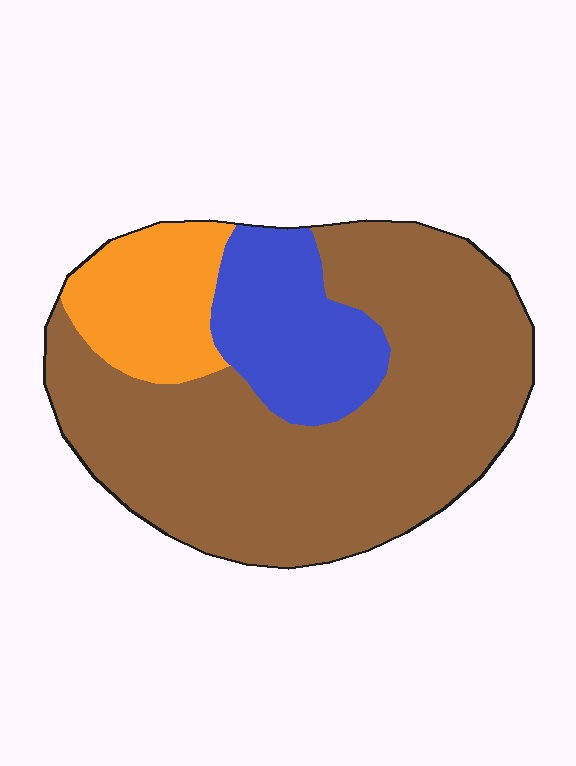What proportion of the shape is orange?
Orange covers around 15% of the shape.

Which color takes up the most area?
Brown, at roughly 65%.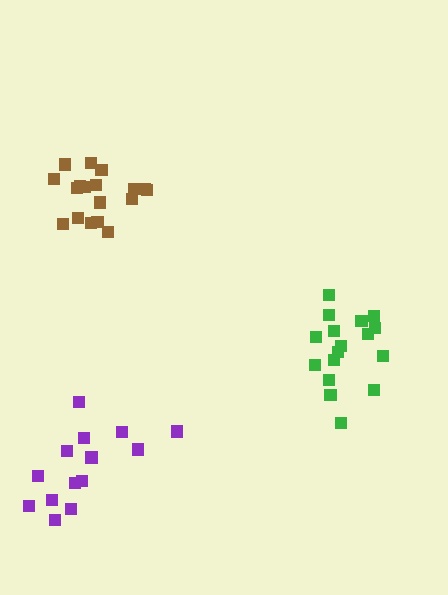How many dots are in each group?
Group 1: 14 dots, Group 2: 17 dots, Group 3: 18 dots (49 total).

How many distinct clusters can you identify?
There are 3 distinct clusters.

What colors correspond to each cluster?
The clusters are colored: purple, green, brown.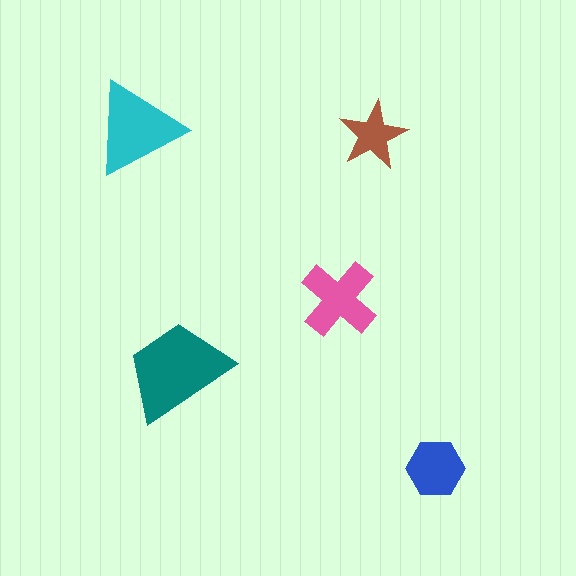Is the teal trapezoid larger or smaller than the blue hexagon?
Larger.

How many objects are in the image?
There are 5 objects in the image.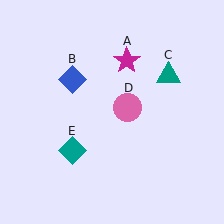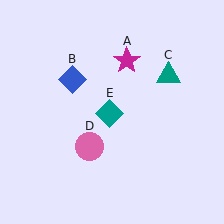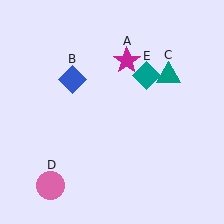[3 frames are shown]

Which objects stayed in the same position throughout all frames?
Magenta star (object A) and blue diamond (object B) and teal triangle (object C) remained stationary.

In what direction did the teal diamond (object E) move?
The teal diamond (object E) moved up and to the right.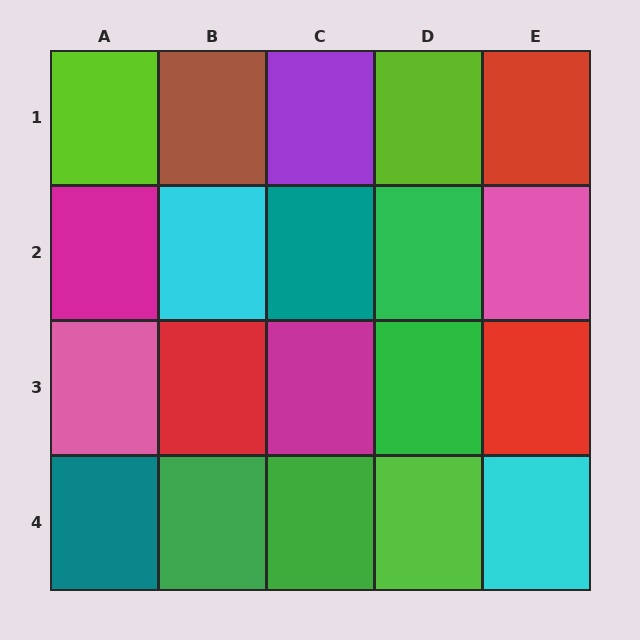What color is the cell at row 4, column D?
Lime.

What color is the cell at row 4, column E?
Cyan.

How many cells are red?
3 cells are red.